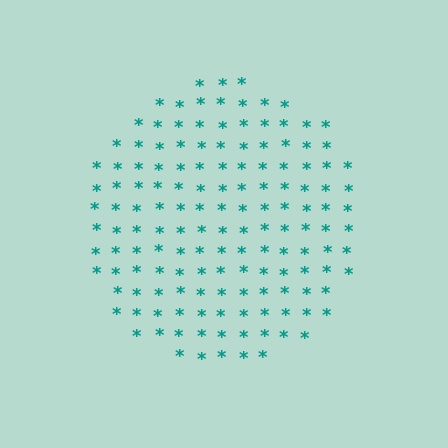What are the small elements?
The small elements are asterisks.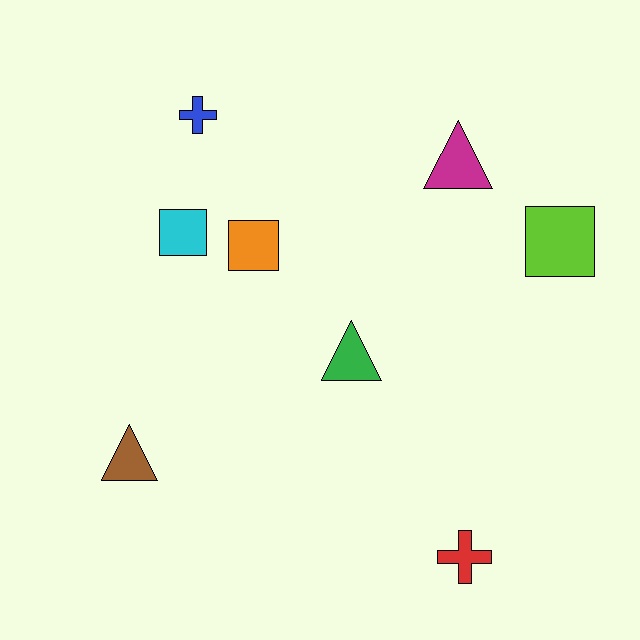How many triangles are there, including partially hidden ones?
There are 3 triangles.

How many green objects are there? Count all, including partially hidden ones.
There is 1 green object.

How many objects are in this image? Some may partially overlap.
There are 8 objects.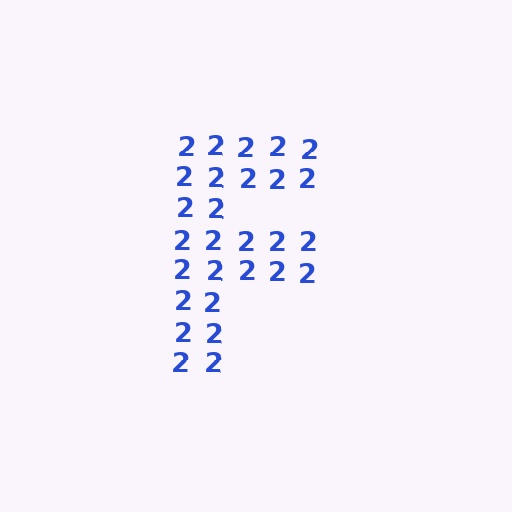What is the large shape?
The large shape is the letter F.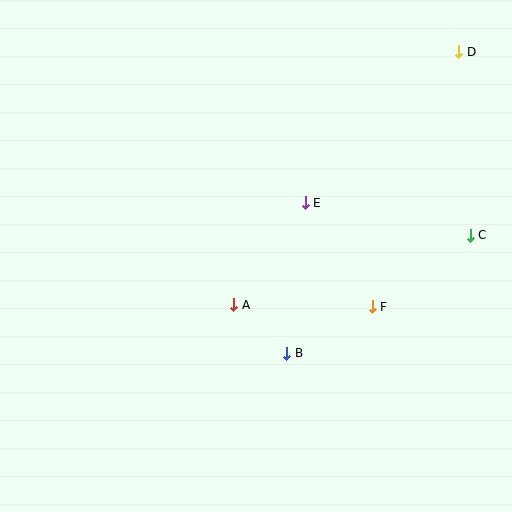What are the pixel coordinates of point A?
Point A is at (234, 305).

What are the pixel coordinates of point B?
Point B is at (287, 353).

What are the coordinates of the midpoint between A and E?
The midpoint between A and E is at (270, 254).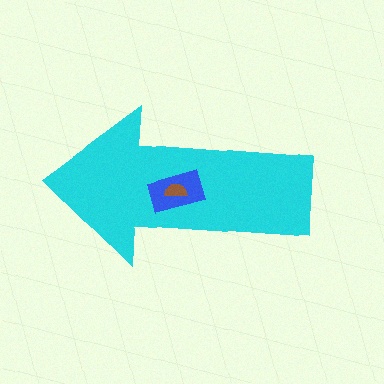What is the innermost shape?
The brown semicircle.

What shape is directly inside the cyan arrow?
The blue rectangle.